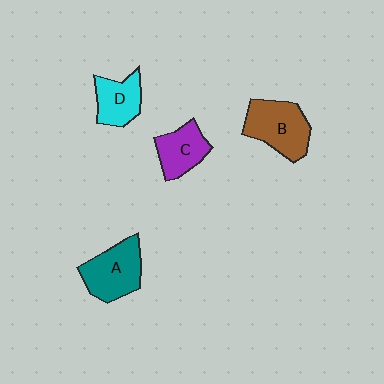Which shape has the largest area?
Shape B (brown).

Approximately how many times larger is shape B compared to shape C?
Approximately 1.4 times.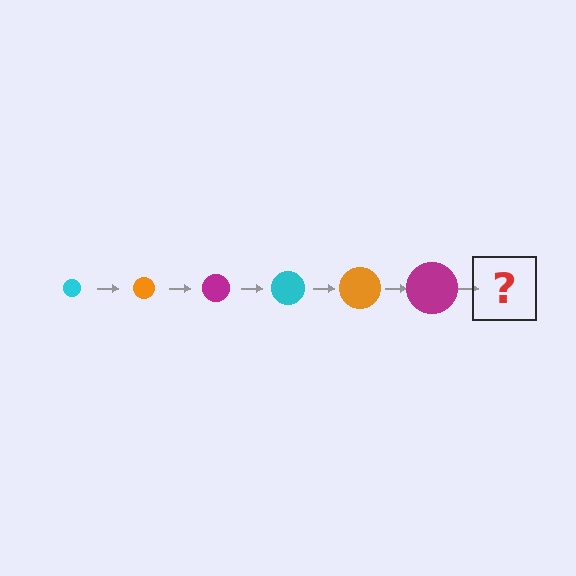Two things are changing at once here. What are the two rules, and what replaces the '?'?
The two rules are that the circle grows larger each step and the color cycles through cyan, orange, and magenta. The '?' should be a cyan circle, larger than the previous one.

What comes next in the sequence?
The next element should be a cyan circle, larger than the previous one.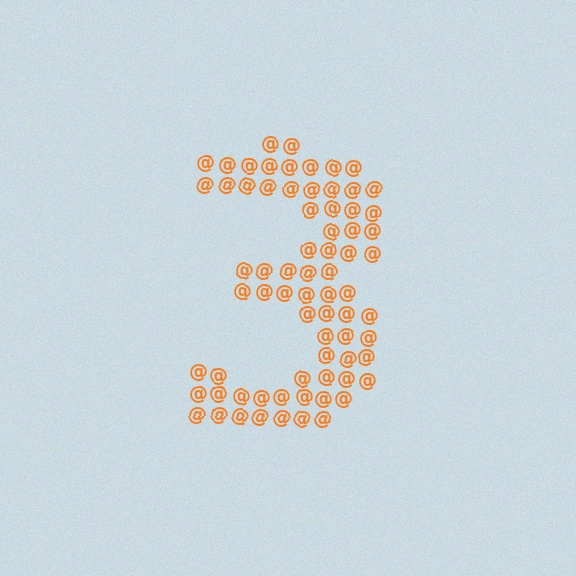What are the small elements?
The small elements are at signs.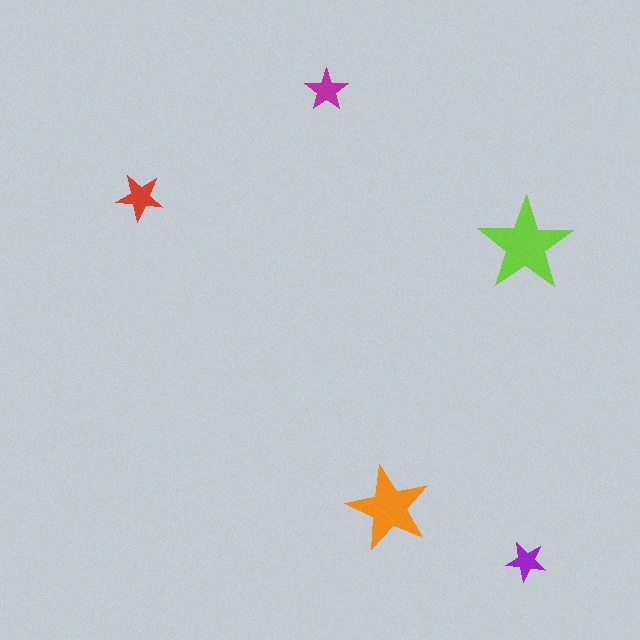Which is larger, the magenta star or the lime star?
The lime one.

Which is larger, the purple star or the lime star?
The lime one.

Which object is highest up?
The magenta star is topmost.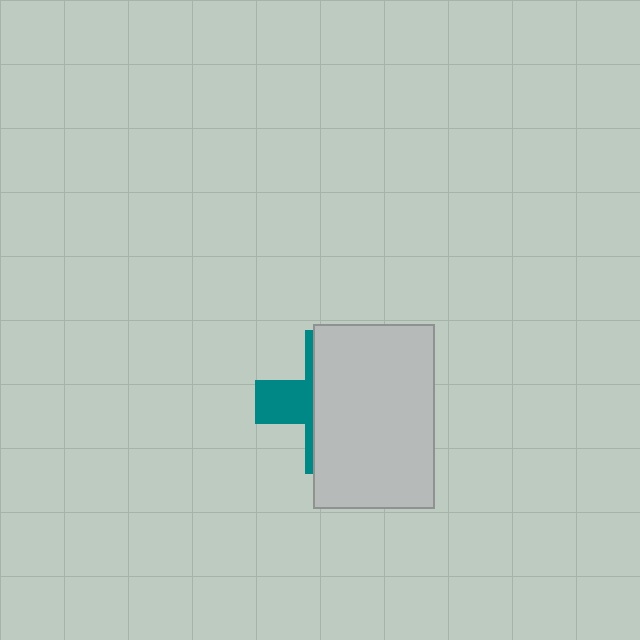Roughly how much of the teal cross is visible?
A small part of it is visible (roughly 31%).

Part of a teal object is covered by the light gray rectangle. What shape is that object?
It is a cross.